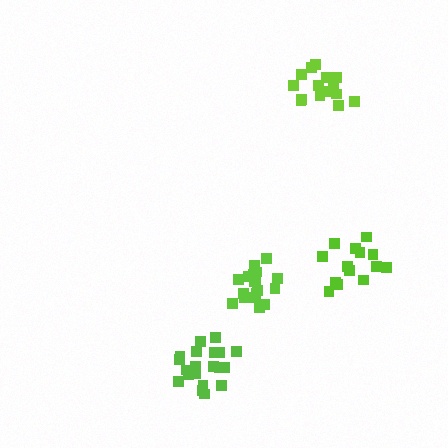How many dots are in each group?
Group 1: 15 dots, Group 2: 14 dots, Group 3: 18 dots, Group 4: 20 dots (67 total).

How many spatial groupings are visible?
There are 4 spatial groupings.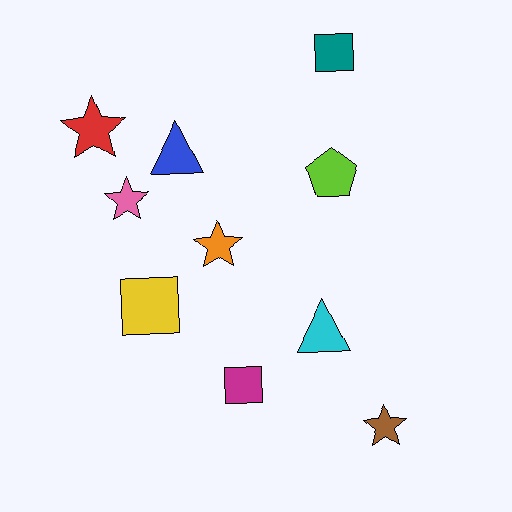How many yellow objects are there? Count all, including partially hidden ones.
There is 1 yellow object.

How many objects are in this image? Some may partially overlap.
There are 10 objects.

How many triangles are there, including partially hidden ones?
There are 2 triangles.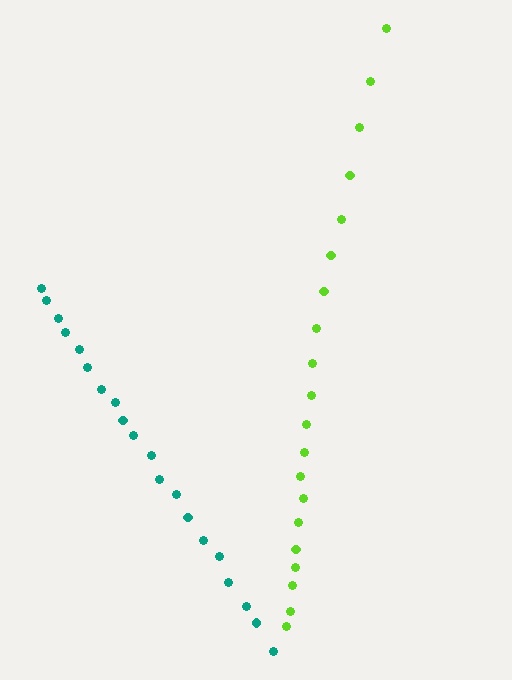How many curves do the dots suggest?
There are 2 distinct paths.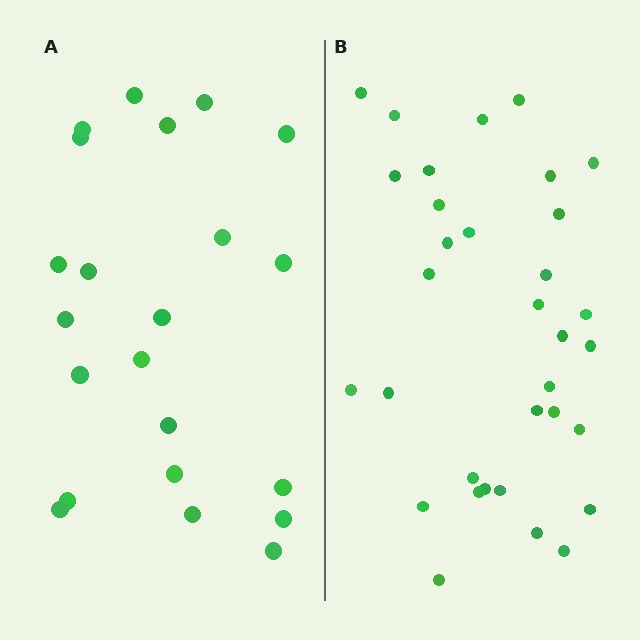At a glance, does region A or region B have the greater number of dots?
Region B (the right region) has more dots.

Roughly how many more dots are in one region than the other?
Region B has roughly 12 or so more dots than region A.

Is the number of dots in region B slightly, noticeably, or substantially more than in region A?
Region B has substantially more. The ratio is roughly 1.5 to 1.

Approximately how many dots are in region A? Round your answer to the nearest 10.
About 20 dots. (The exact count is 22, which rounds to 20.)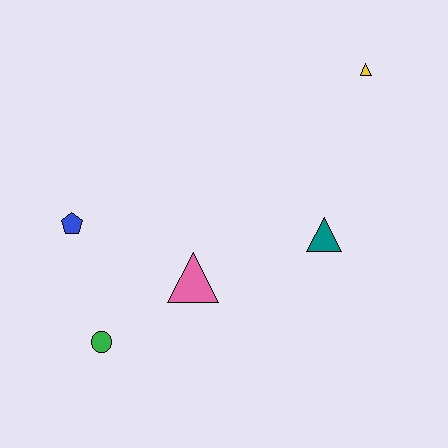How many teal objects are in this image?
There is 1 teal object.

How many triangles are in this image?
There are 3 triangles.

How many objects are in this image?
There are 5 objects.